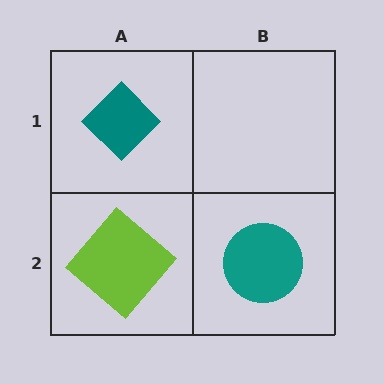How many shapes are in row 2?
2 shapes.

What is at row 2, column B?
A teal circle.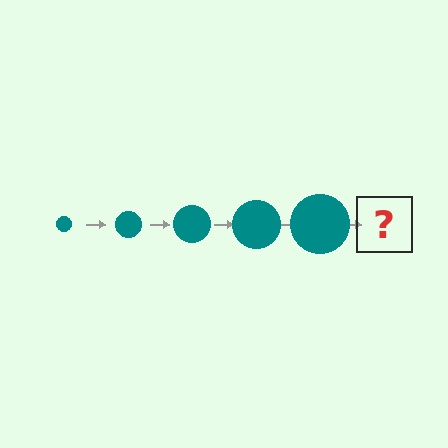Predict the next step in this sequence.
The next step is a teal circle, larger than the previous one.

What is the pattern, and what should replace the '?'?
The pattern is that the circle gets progressively larger each step. The '?' should be a teal circle, larger than the previous one.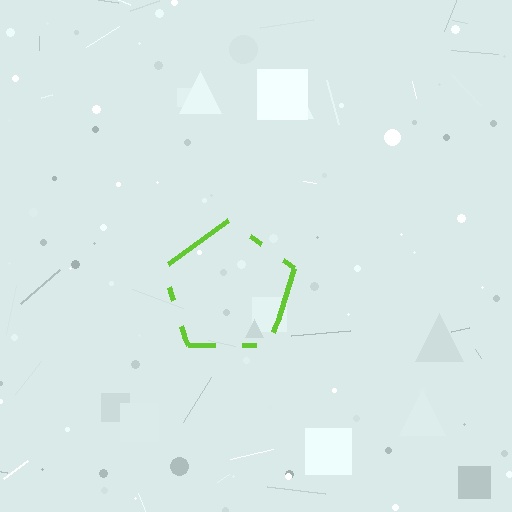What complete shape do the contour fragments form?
The contour fragments form a pentagon.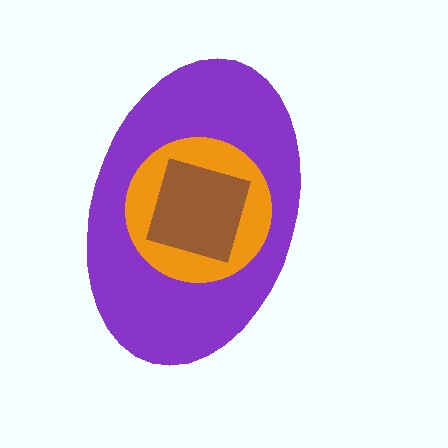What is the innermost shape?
The brown square.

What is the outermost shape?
The purple ellipse.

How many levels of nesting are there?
3.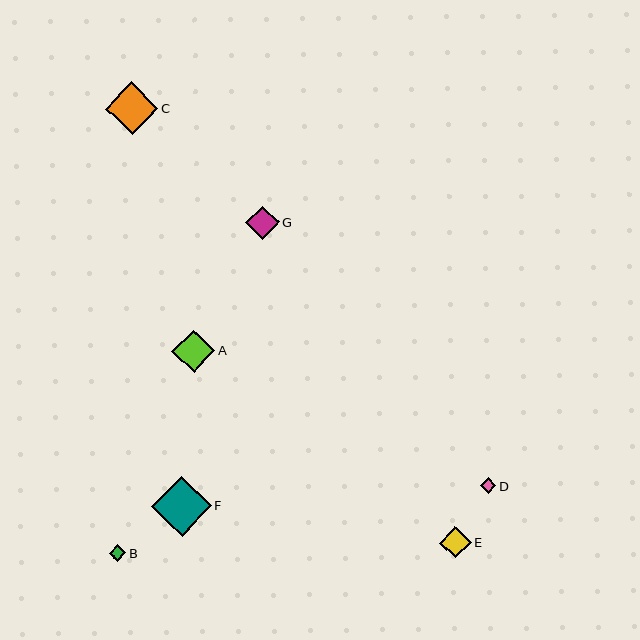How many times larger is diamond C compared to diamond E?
Diamond C is approximately 1.7 times the size of diamond E.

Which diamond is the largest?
Diamond F is the largest with a size of approximately 60 pixels.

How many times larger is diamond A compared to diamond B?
Diamond A is approximately 2.6 times the size of diamond B.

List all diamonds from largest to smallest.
From largest to smallest: F, C, A, G, E, B, D.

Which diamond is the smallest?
Diamond D is the smallest with a size of approximately 15 pixels.